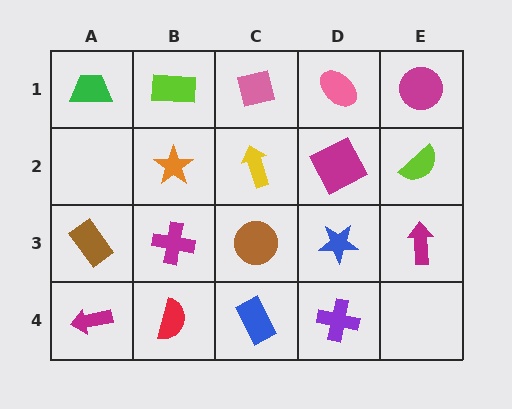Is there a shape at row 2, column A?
No, that cell is empty.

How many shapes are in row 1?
5 shapes.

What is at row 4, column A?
A magenta arrow.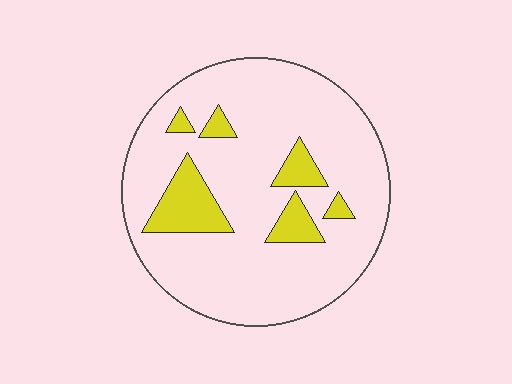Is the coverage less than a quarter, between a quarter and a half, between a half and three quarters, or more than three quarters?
Less than a quarter.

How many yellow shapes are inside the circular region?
6.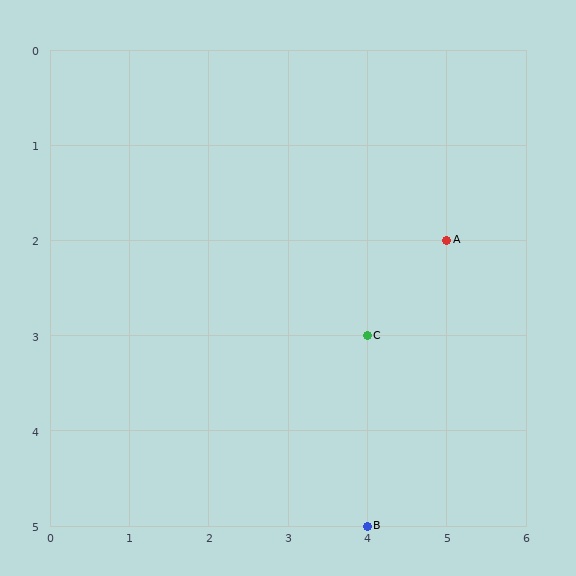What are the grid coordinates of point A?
Point A is at grid coordinates (5, 2).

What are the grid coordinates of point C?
Point C is at grid coordinates (4, 3).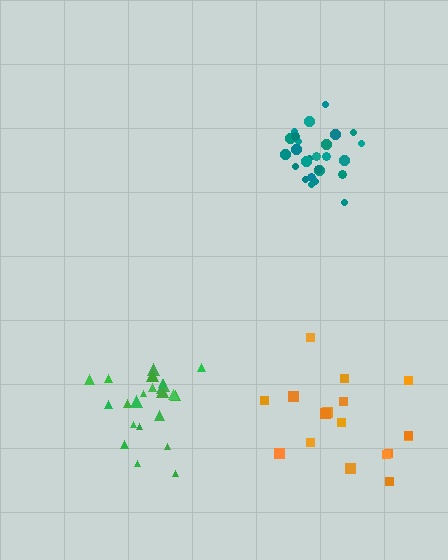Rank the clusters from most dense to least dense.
teal, green, orange.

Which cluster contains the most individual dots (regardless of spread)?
Teal (27).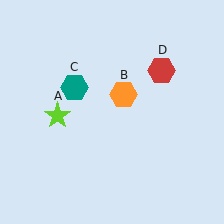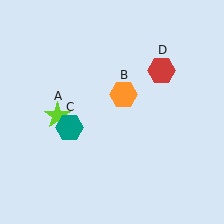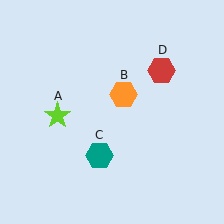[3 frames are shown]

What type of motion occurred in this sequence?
The teal hexagon (object C) rotated counterclockwise around the center of the scene.